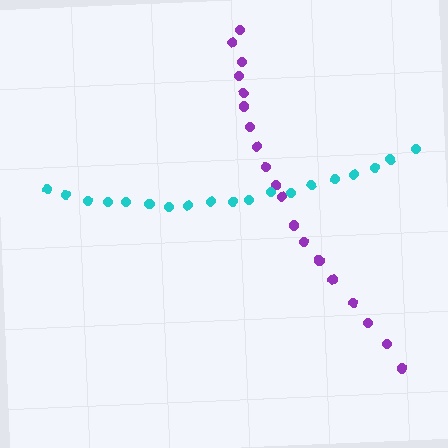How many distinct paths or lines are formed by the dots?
There are 2 distinct paths.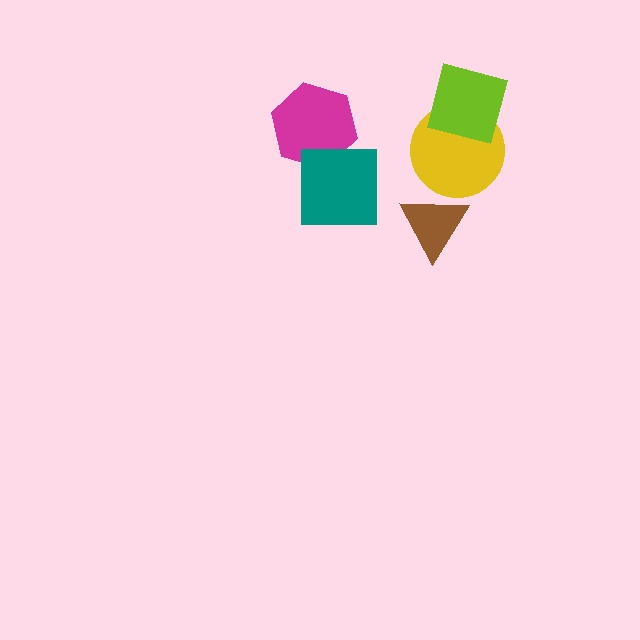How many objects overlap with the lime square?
1 object overlaps with the lime square.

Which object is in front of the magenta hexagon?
The teal square is in front of the magenta hexagon.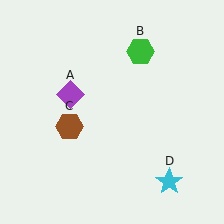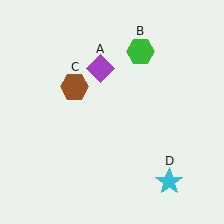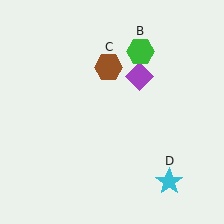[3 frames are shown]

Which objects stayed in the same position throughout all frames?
Green hexagon (object B) and cyan star (object D) remained stationary.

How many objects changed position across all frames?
2 objects changed position: purple diamond (object A), brown hexagon (object C).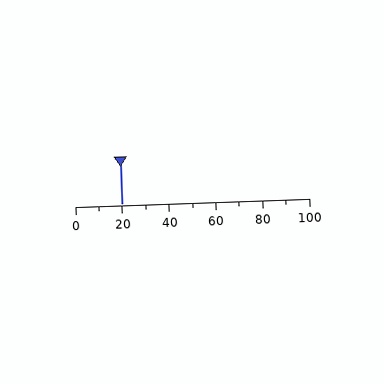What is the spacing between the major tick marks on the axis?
The major ticks are spaced 20 apart.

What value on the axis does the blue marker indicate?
The marker indicates approximately 20.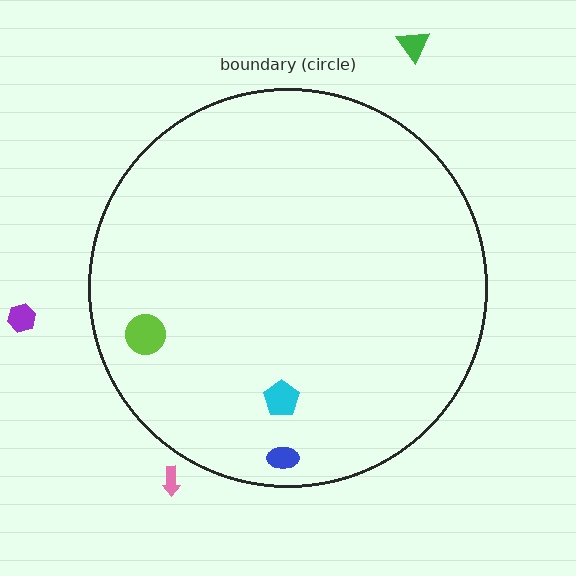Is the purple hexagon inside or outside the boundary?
Outside.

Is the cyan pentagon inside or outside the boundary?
Inside.